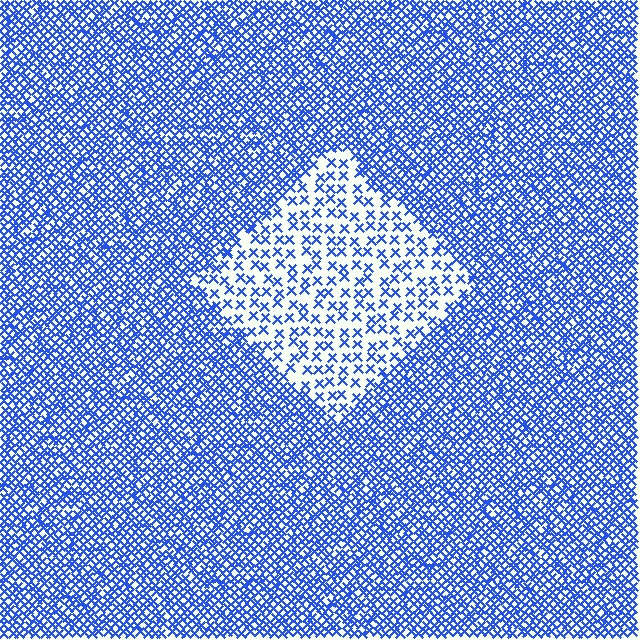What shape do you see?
I see a diamond.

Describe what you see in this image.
The image contains small blue elements arranged at two different densities. A diamond-shaped region is visible where the elements are less densely packed than the surrounding area.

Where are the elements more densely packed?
The elements are more densely packed outside the diamond boundary.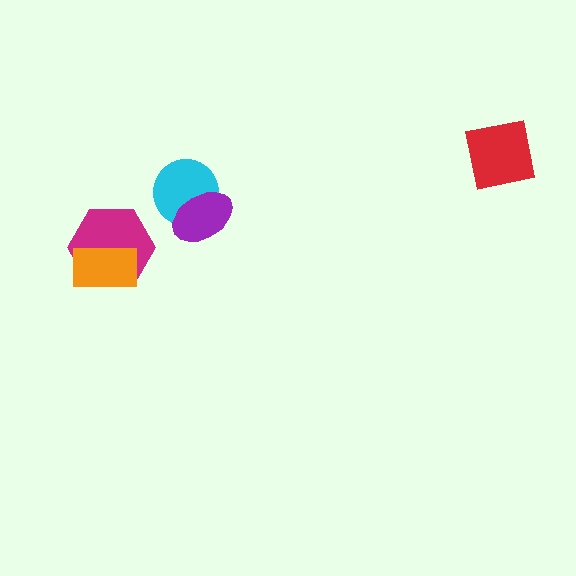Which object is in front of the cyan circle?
The purple ellipse is in front of the cyan circle.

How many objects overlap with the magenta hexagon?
1 object overlaps with the magenta hexagon.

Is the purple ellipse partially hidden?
No, no other shape covers it.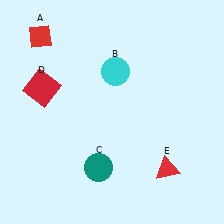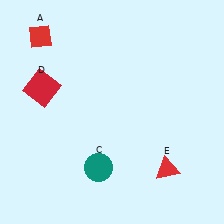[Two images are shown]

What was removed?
The cyan circle (B) was removed in Image 2.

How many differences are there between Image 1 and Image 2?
There is 1 difference between the two images.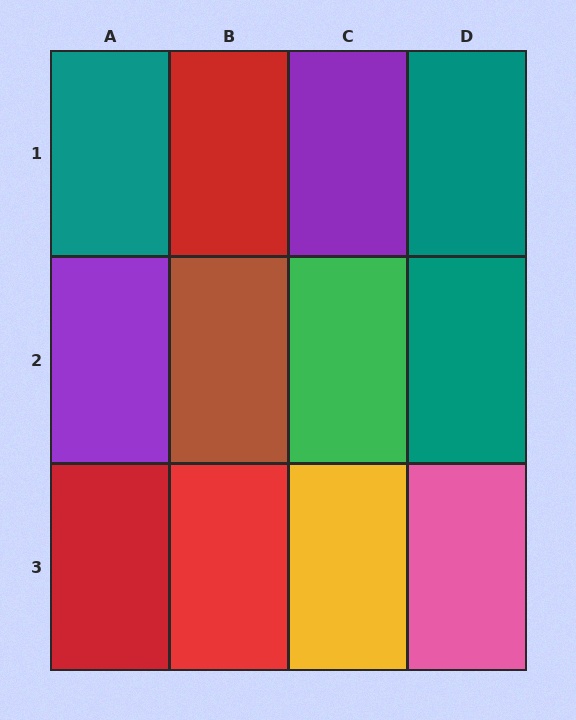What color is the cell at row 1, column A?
Teal.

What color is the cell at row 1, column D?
Teal.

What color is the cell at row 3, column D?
Pink.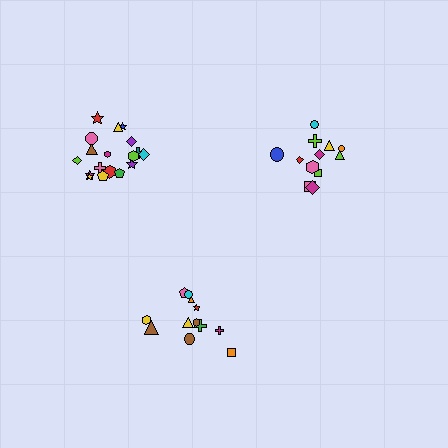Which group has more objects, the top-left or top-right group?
The top-left group.